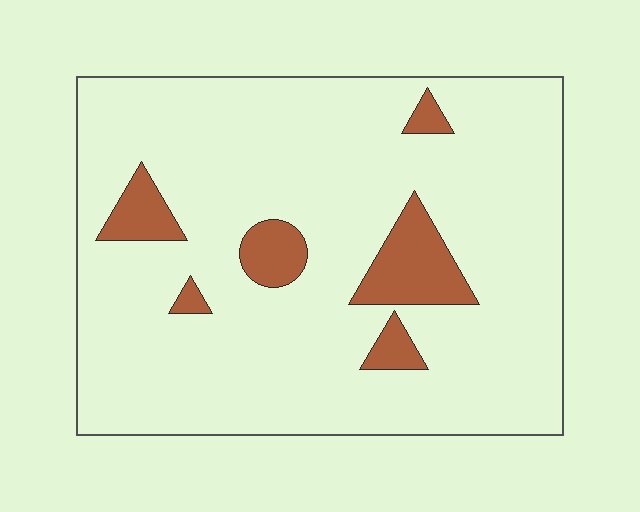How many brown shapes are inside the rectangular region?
6.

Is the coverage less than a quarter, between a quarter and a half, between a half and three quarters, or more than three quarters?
Less than a quarter.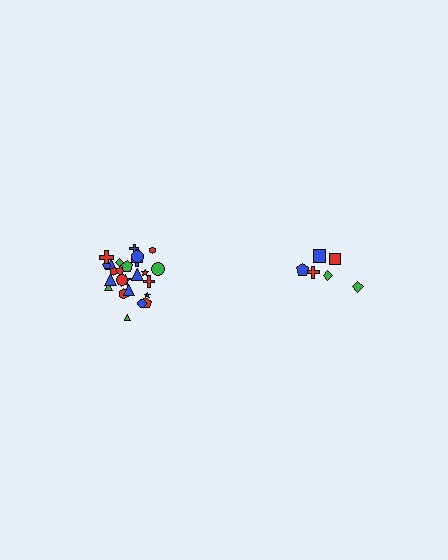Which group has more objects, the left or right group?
The left group.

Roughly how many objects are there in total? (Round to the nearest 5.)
Roughly 30 objects in total.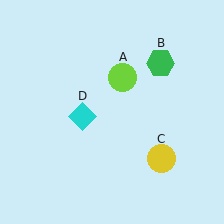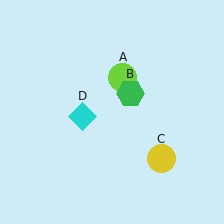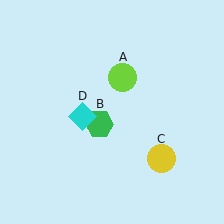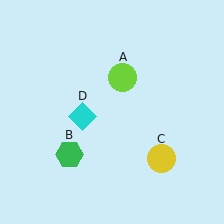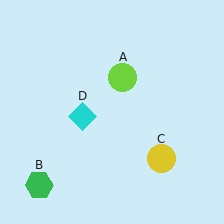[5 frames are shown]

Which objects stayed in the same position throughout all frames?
Lime circle (object A) and yellow circle (object C) and cyan diamond (object D) remained stationary.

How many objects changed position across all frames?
1 object changed position: green hexagon (object B).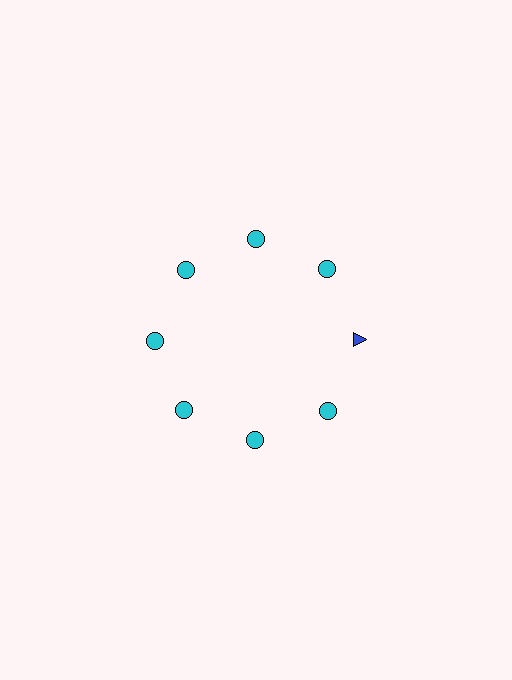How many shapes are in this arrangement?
There are 8 shapes arranged in a ring pattern.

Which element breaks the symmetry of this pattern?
The blue triangle at roughly the 3 o'clock position breaks the symmetry. All other shapes are cyan circles.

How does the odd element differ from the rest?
It differs in both color (blue instead of cyan) and shape (triangle instead of circle).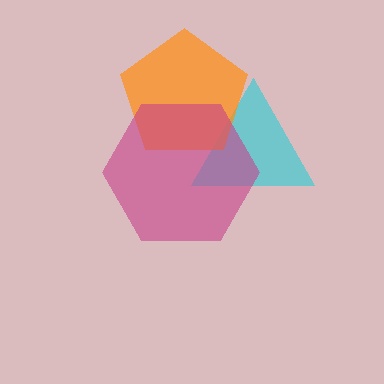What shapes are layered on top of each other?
The layered shapes are: a cyan triangle, an orange pentagon, a magenta hexagon.